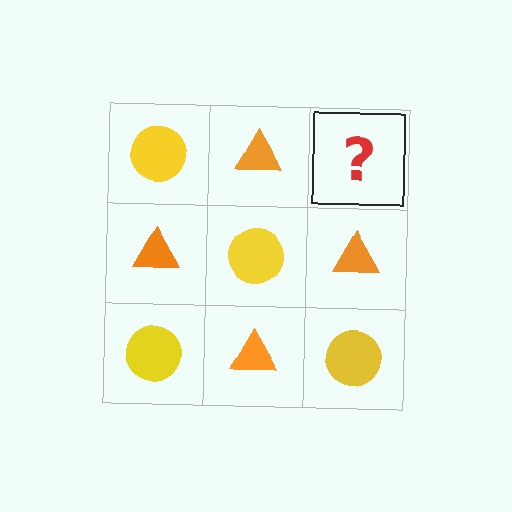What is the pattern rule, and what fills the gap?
The rule is that it alternates yellow circle and orange triangle in a checkerboard pattern. The gap should be filled with a yellow circle.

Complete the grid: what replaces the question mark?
The question mark should be replaced with a yellow circle.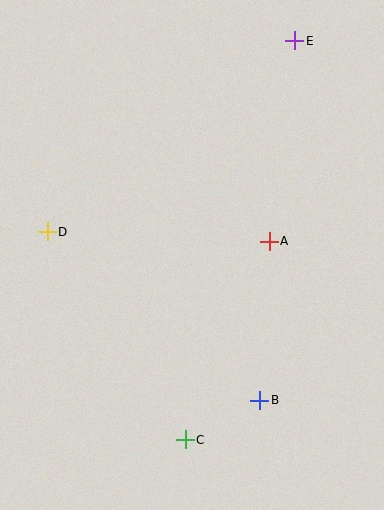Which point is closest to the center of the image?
Point A at (269, 241) is closest to the center.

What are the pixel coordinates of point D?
Point D is at (47, 232).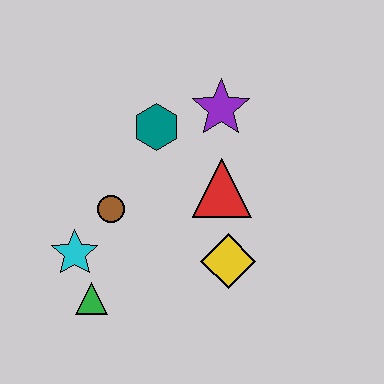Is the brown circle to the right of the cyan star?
Yes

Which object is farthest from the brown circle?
The purple star is farthest from the brown circle.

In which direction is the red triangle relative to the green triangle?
The red triangle is to the right of the green triangle.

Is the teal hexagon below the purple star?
Yes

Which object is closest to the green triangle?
The cyan star is closest to the green triangle.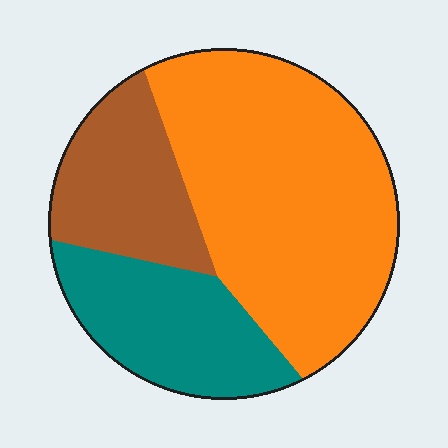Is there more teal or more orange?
Orange.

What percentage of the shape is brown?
Brown covers roughly 20% of the shape.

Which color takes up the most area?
Orange, at roughly 55%.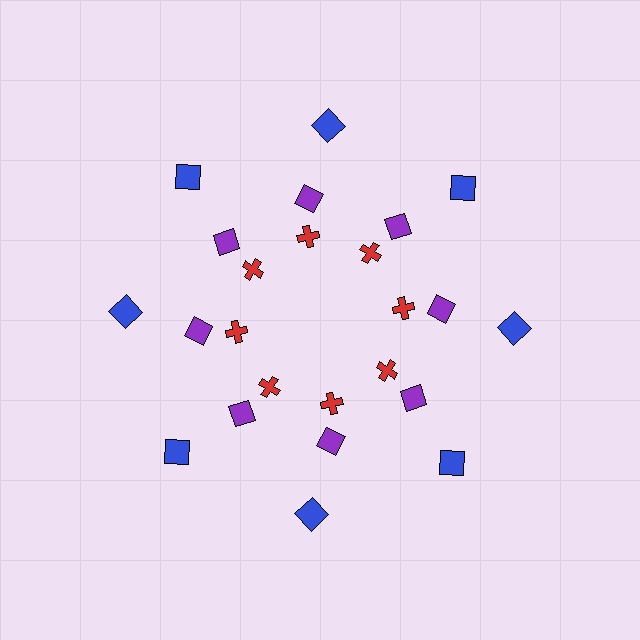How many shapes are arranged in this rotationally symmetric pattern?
There are 24 shapes, arranged in 8 groups of 3.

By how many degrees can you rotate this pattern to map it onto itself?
The pattern maps onto itself every 45 degrees of rotation.